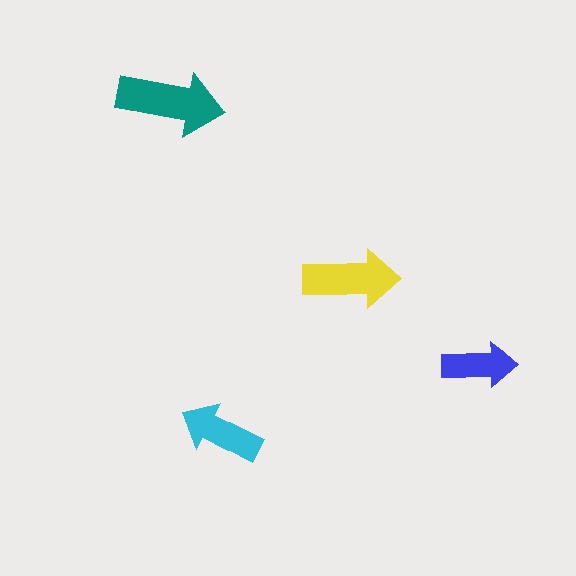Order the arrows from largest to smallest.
the teal one, the yellow one, the cyan one, the blue one.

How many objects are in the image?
There are 4 objects in the image.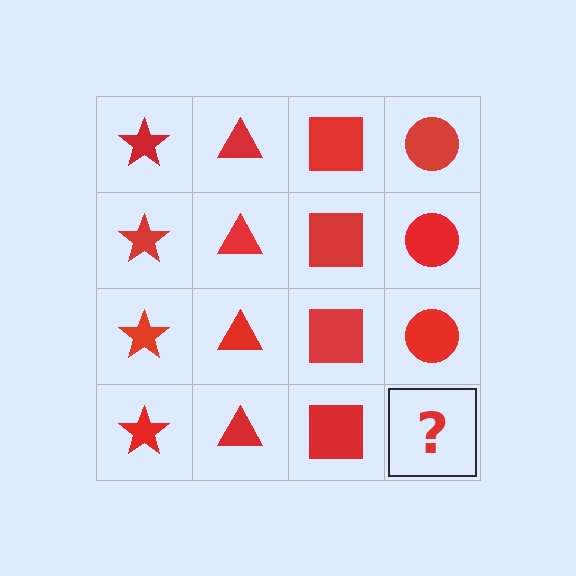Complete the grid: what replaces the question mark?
The question mark should be replaced with a red circle.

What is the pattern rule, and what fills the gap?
The rule is that each column has a consistent shape. The gap should be filled with a red circle.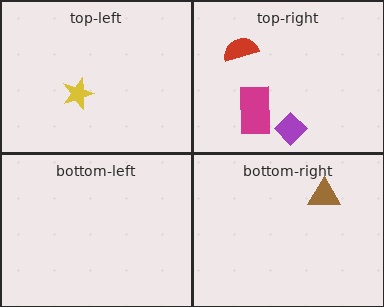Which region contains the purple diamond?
The top-right region.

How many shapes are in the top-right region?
3.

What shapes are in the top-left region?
The yellow star.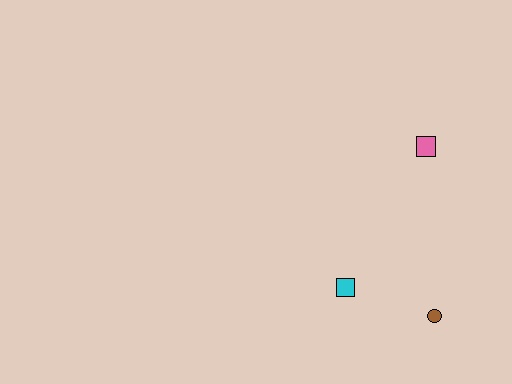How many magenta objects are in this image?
There are no magenta objects.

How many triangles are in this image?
There are no triangles.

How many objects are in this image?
There are 3 objects.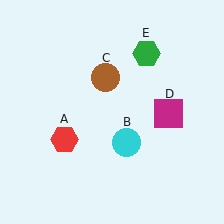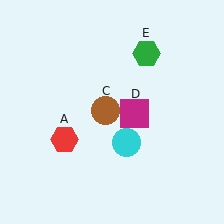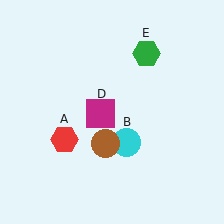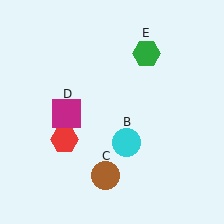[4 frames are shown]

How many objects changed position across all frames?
2 objects changed position: brown circle (object C), magenta square (object D).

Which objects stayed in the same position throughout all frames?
Red hexagon (object A) and cyan circle (object B) and green hexagon (object E) remained stationary.